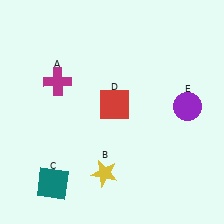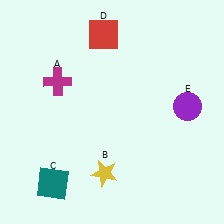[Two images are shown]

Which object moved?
The red square (D) moved up.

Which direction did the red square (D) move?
The red square (D) moved up.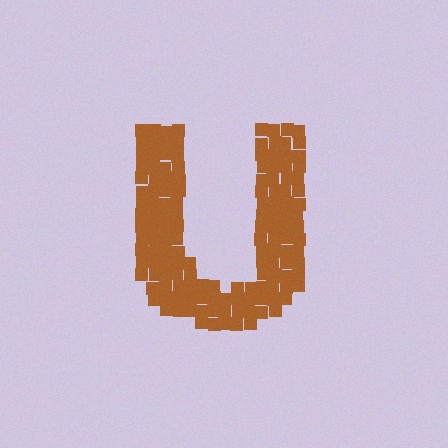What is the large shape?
The large shape is the letter U.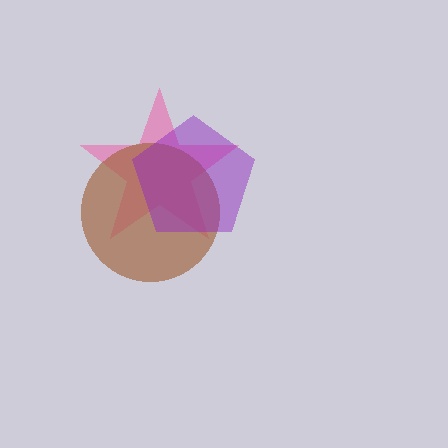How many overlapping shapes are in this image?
There are 3 overlapping shapes in the image.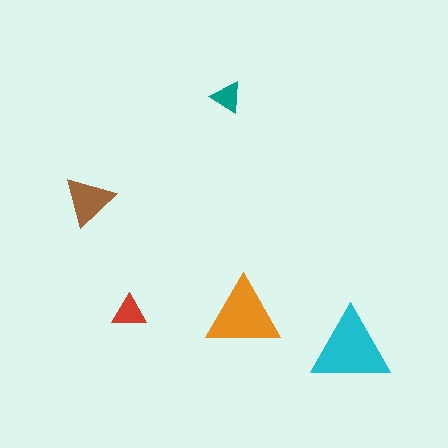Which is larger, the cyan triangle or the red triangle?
The cyan one.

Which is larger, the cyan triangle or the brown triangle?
The cyan one.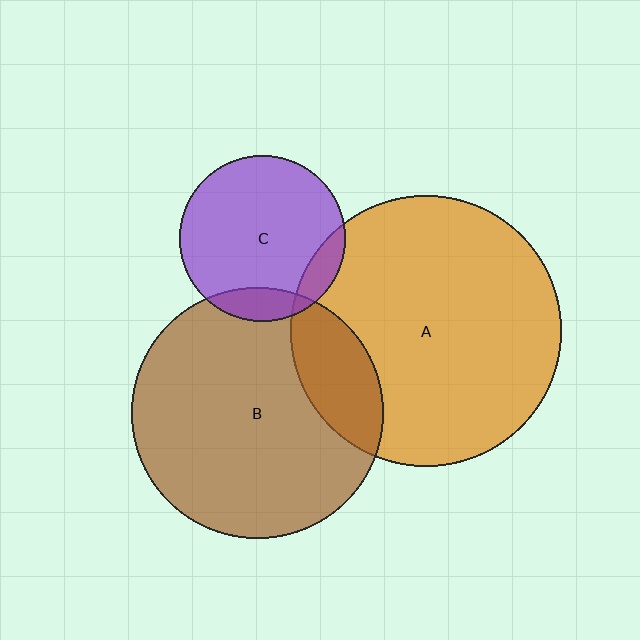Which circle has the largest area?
Circle A (orange).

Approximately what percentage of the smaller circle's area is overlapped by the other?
Approximately 10%.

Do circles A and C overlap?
Yes.